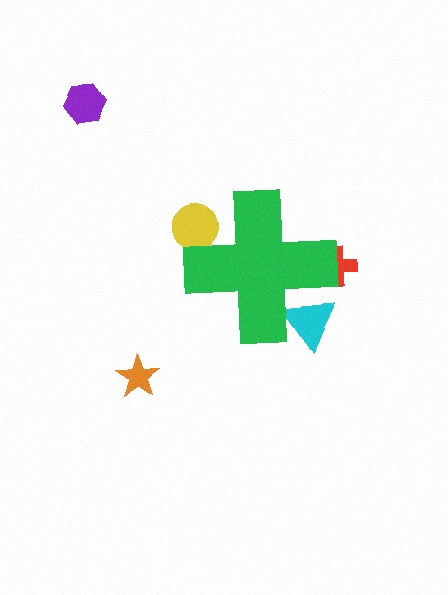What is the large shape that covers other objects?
A green cross.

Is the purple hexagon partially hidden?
No, the purple hexagon is fully visible.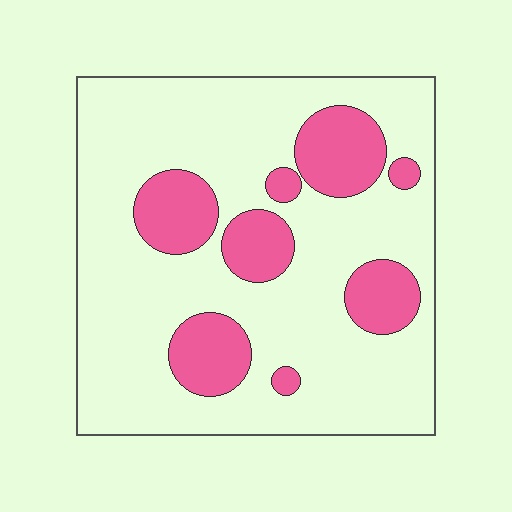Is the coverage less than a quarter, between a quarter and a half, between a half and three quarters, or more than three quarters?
Less than a quarter.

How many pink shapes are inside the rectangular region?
8.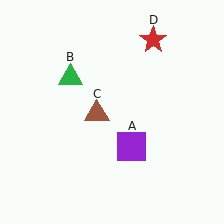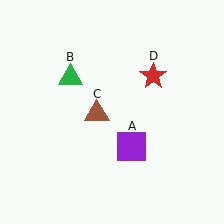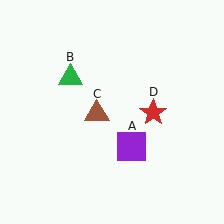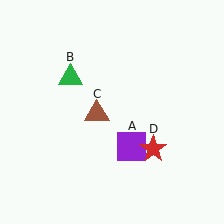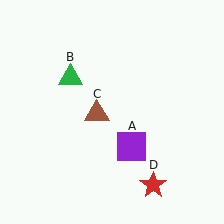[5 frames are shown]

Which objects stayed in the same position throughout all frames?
Purple square (object A) and green triangle (object B) and brown triangle (object C) remained stationary.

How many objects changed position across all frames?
1 object changed position: red star (object D).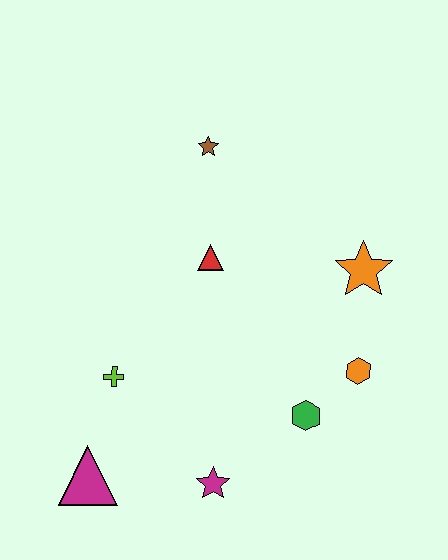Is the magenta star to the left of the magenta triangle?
No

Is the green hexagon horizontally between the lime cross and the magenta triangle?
No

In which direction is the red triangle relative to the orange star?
The red triangle is to the left of the orange star.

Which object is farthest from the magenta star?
The brown star is farthest from the magenta star.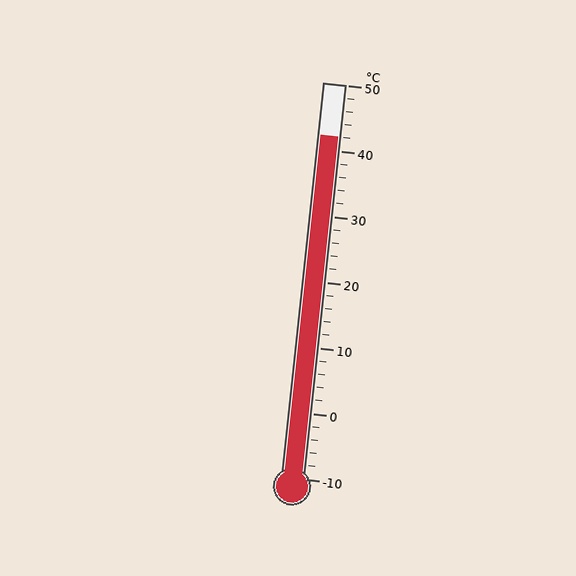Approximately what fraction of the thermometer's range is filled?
The thermometer is filled to approximately 85% of its range.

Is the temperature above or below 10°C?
The temperature is above 10°C.